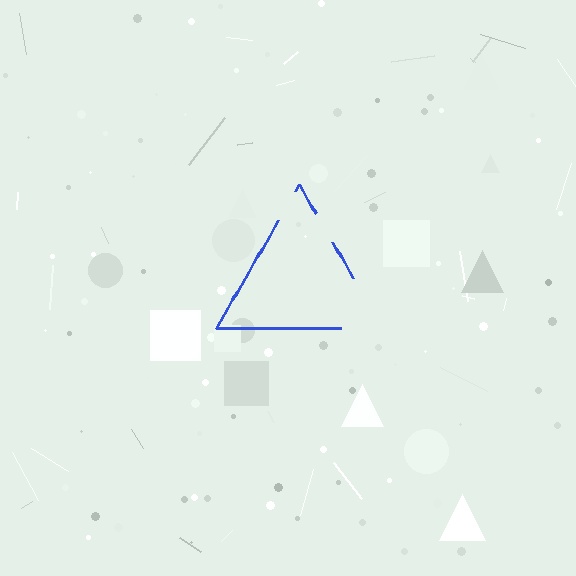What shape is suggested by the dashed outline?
The dashed outline suggests a triangle.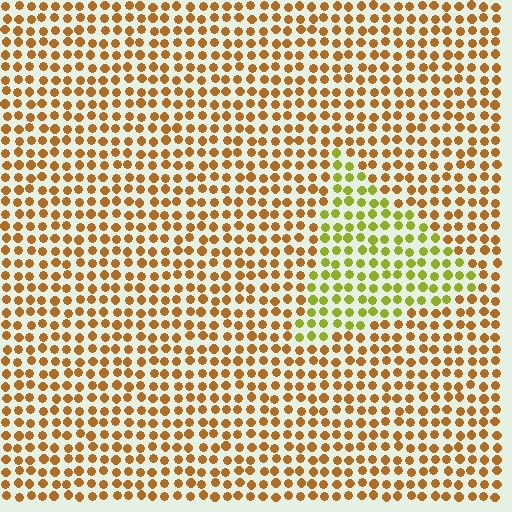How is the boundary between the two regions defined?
The boundary is defined purely by a slight shift in hue (about 43 degrees). Spacing, size, and orientation are identical on both sides.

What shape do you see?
I see a triangle.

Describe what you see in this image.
The image is filled with small brown elements in a uniform arrangement. A triangle-shaped region is visible where the elements are tinted to a slightly different hue, forming a subtle color boundary.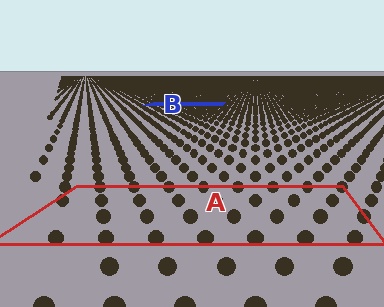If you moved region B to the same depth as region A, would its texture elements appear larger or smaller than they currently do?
They would appear larger. At a closer depth, the same texture elements are projected at a bigger on-screen size.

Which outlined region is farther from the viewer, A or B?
Region B is farther from the viewer — the texture elements inside it appear smaller and more densely packed.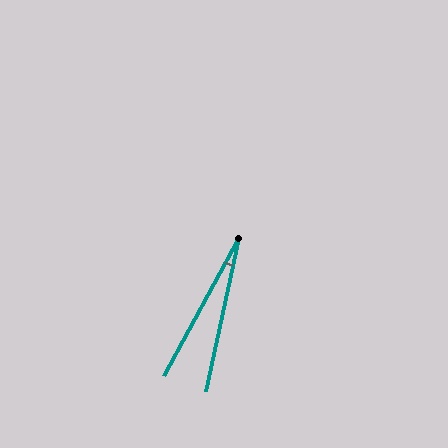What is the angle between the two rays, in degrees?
Approximately 16 degrees.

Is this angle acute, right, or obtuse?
It is acute.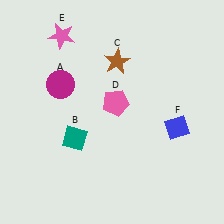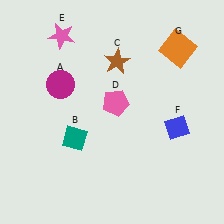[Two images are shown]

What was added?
An orange square (G) was added in Image 2.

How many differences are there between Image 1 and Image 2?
There is 1 difference between the two images.